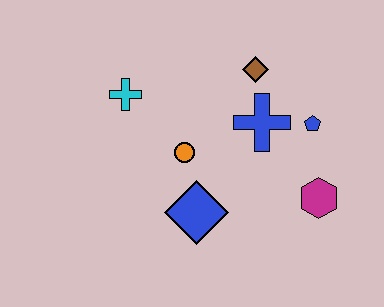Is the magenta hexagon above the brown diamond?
No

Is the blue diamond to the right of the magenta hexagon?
No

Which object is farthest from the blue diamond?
The brown diamond is farthest from the blue diamond.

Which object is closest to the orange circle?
The blue diamond is closest to the orange circle.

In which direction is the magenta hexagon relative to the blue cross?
The magenta hexagon is below the blue cross.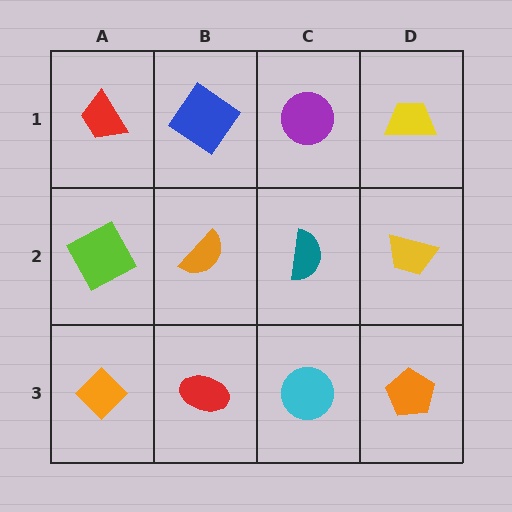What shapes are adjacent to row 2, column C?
A purple circle (row 1, column C), a cyan circle (row 3, column C), an orange semicircle (row 2, column B), a yellow trapezoid (row 2, column D).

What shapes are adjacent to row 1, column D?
A yellow trapezoid (row 2, column D), a purple circle (row 1, column C).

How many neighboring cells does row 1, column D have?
2.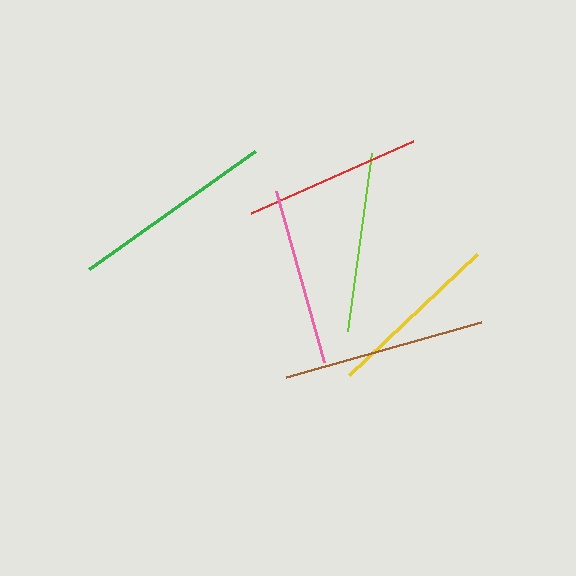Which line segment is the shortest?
The yellow line is the shortest at approximately 175 pixels.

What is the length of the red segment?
The red segment is approximately 177 pixels long.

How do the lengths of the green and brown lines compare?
The green and brown lines are approximately the same length.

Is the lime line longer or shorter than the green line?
The green line is longer than the lime line.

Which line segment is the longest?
The green line is the longest at approximately 204 pixels.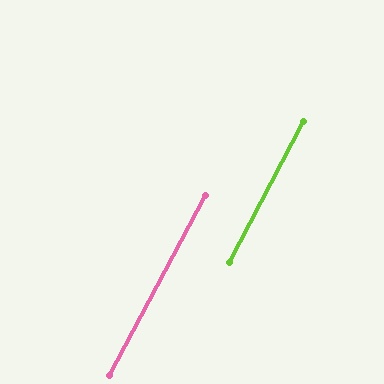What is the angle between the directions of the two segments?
Approximately 0 degrees.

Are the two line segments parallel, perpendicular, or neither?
Parallel — their directions differ by only 0.3°.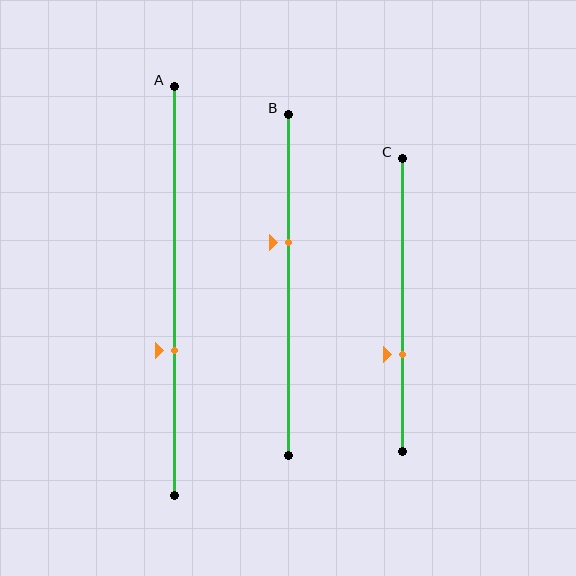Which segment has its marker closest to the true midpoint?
Segment B has its marker closest to the true midpoint.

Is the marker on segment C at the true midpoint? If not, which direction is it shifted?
No, the marker on segment C is shifted downward by about 17% of the segment length.